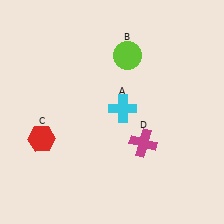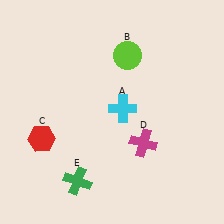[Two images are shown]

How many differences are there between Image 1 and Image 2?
There is 1 difference between the two images.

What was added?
A green cross (E) was added in Image 2.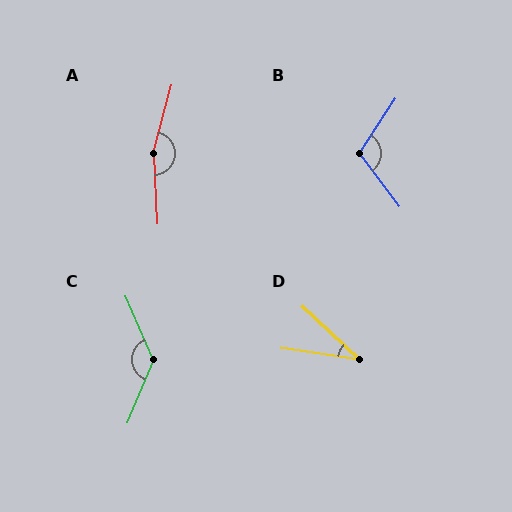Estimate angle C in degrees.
Approximately 134 degrees.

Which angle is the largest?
A, at approximately 162 degrees.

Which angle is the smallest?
D, at approximately 35 degrees.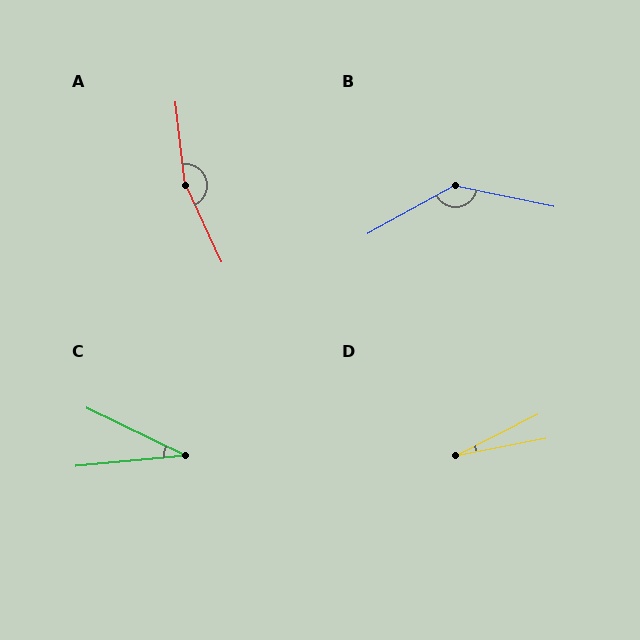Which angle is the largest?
A, at approximately 161 degrees.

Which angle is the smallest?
D, at approximately 16 degrees.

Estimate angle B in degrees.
Approximately 139 degrees.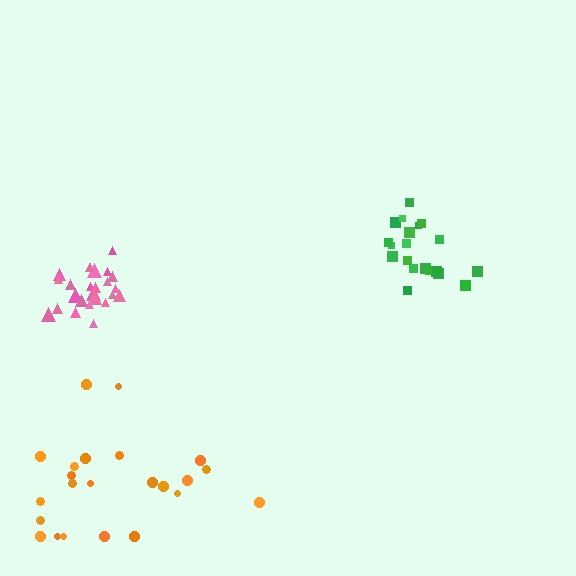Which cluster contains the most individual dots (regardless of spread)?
Pink (25).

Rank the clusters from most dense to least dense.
pink, green, orange.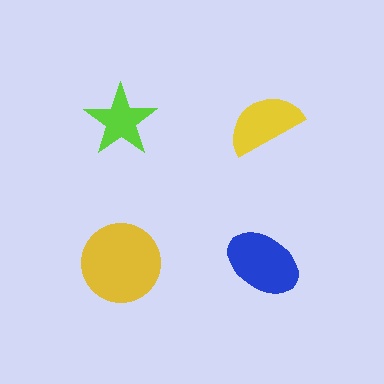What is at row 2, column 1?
A yellow circle.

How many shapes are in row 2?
2 shapes.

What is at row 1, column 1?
A lime star.